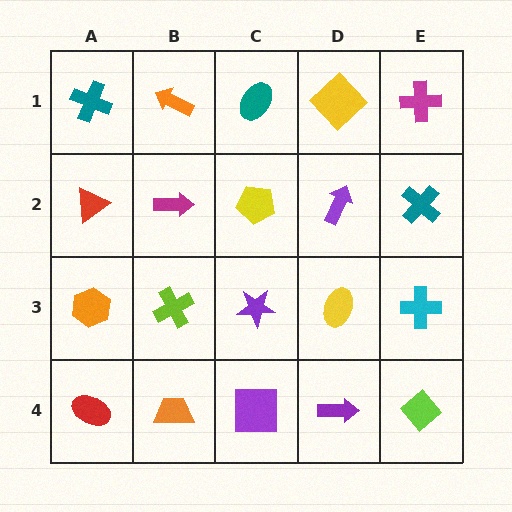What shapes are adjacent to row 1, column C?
A yellow pentagon (row 2, column C), an orange arrow (row 1, column B), a yellow diamond (row 1, column D).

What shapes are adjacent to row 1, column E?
A teal cross (row 2, column E), a yellow diamond (row 1, column D).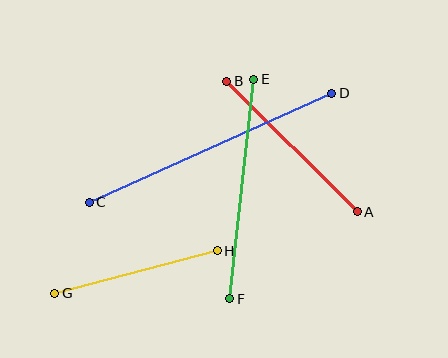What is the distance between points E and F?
The distance is approximately 220 pixels.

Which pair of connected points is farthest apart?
Points C and D are farthest apart.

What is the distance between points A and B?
The distance is approximately 184 pixels.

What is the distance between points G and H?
The distance is approximately 168 pixels.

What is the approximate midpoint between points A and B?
The midpoint is at approximately (292, 146) pixels.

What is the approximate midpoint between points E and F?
The midpoint is at approximately (242, 189) pixels.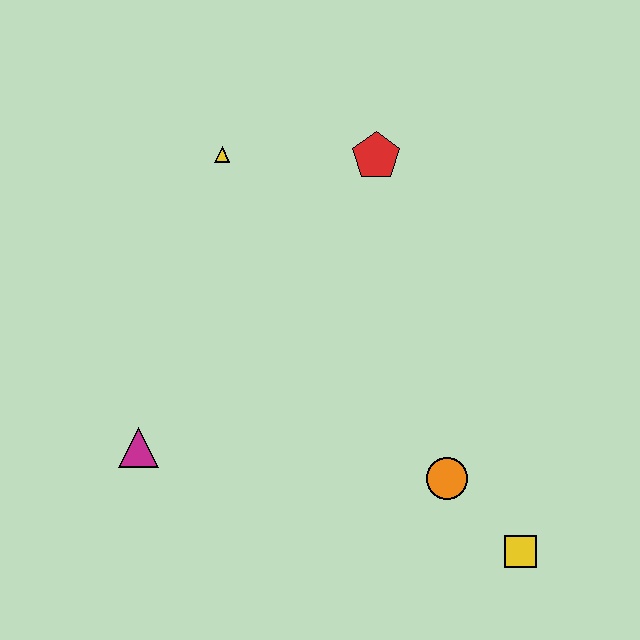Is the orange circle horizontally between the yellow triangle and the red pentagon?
No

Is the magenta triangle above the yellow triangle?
No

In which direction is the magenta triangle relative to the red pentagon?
The magenta triangle is below the red pentagon.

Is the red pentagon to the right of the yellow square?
No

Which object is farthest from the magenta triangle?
The yellow square is farthest from the magenta triangle.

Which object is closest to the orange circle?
The yellow square is closest to the orange circle.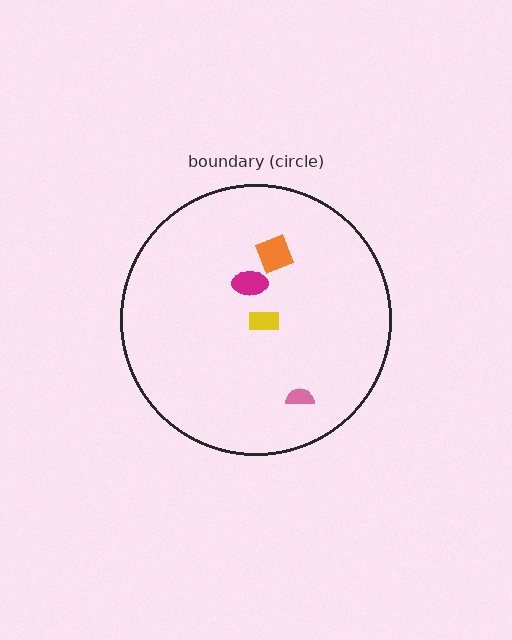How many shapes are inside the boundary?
4 inside, 0 outside.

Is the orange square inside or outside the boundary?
Inside.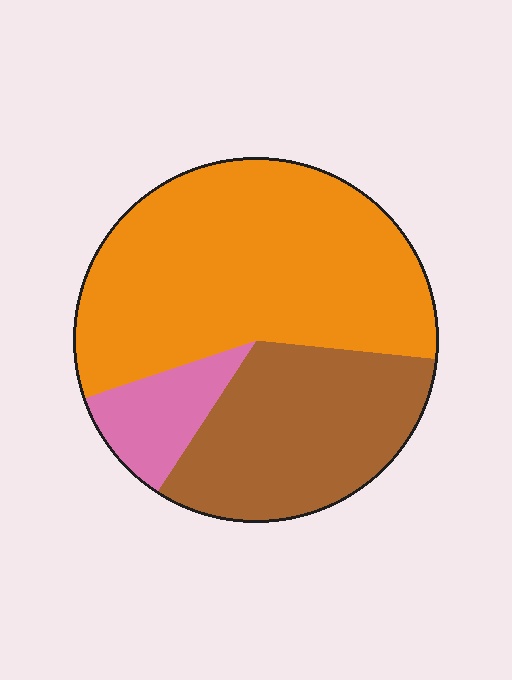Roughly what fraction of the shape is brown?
Brown takes up about one third (1/3) of the shape.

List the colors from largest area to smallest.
From largest to smallest: orange, brown, pink.